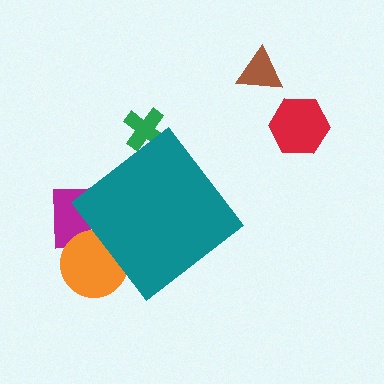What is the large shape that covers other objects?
A teal diamond.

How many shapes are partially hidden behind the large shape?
3 shapes are partially hidden.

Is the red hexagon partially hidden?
No, the red hexagon is fully visible.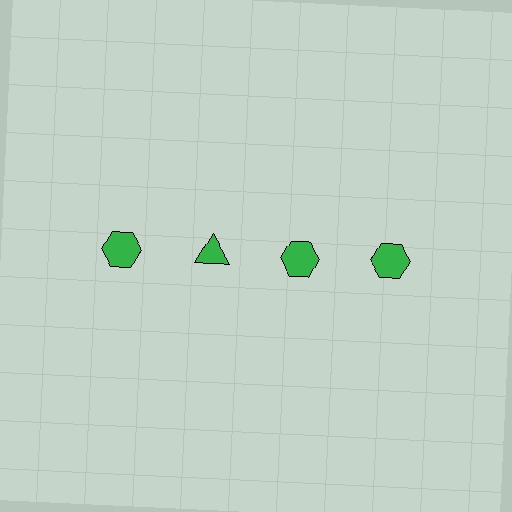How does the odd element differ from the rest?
It has a different shape: triangle instead of hexagon.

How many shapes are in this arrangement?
There are 4 shapes arranged in a grid pattern.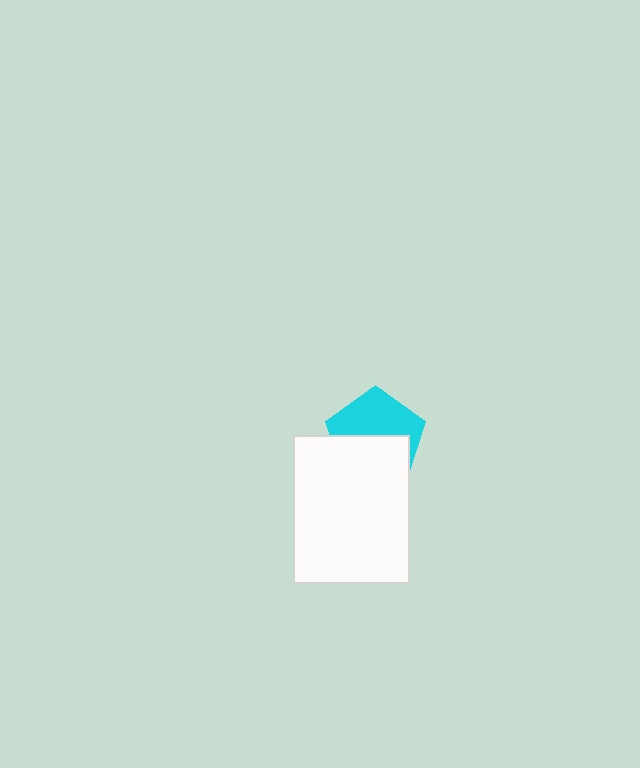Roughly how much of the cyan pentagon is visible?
About half of it is visible (roughly 51%).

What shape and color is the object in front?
The object in front is a white rectangle.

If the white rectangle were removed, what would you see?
You would see the complete cyan pentagon.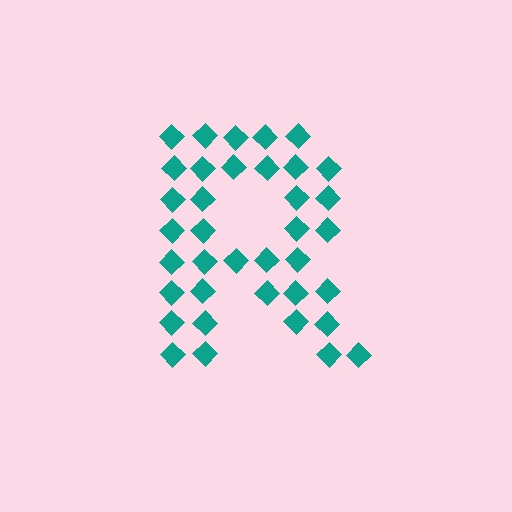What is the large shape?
The large shape is the letter R.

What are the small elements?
The small elements are diamonds.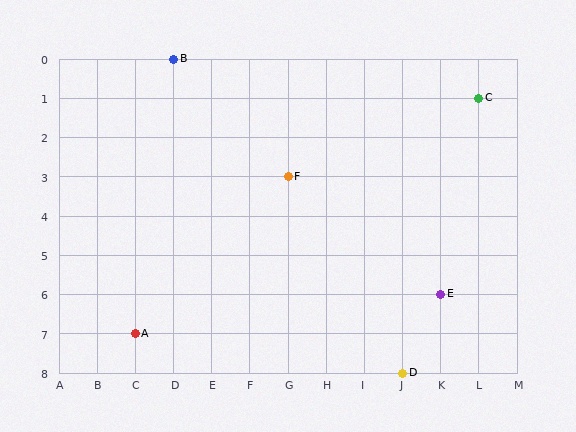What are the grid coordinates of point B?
Point B is at grid coordinates (D, 0).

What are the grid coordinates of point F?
Point F is at grid coordinates (G, 3).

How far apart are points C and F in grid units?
Points C and F are 5 columns and 2 rows apart (about 5.4 grid units diagonally).